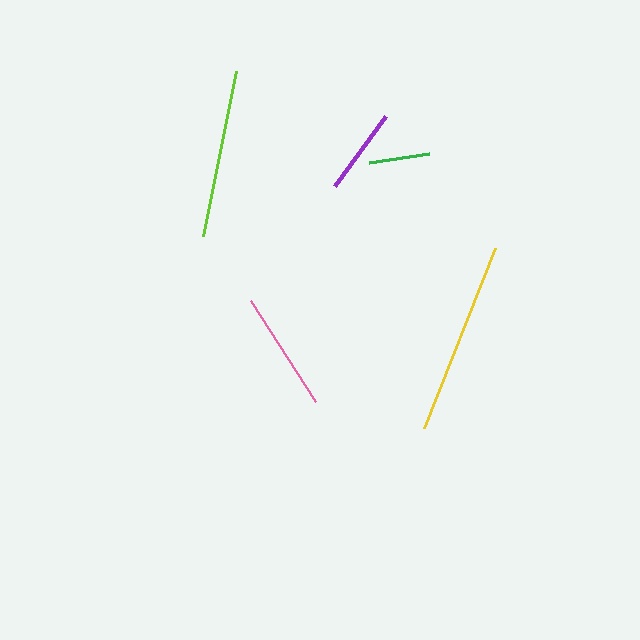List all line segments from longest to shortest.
From longest to shortest: yellow, lime, pink, purple, green.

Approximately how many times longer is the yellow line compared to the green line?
The yellow line is approximately 3.2 times the length of the green line.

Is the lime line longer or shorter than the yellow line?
The yellow line is longer than the lime line.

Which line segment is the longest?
The yellow line is the longest at approximately 193 pixels.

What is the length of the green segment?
The green segment is approximately 60 pixels long.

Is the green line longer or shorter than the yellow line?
The yellow line is longer than the green line.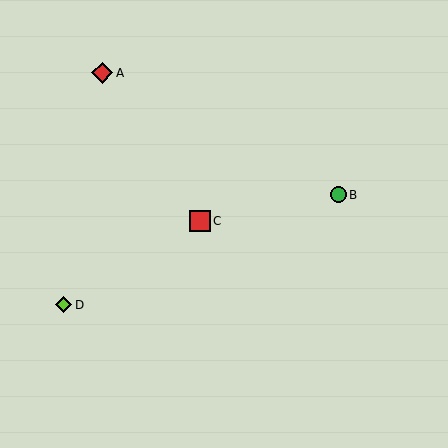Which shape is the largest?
The red diamond (labeled A) is the largest.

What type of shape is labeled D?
Shape D is a lime diamond.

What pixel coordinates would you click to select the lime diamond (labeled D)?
Click at (63, 305) to select the lime diamond D.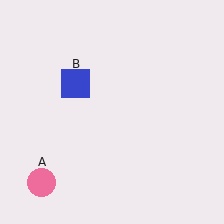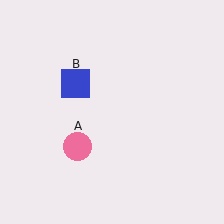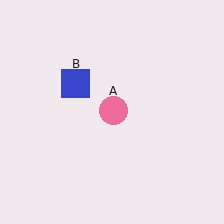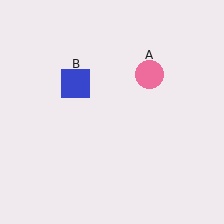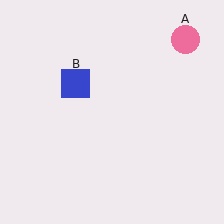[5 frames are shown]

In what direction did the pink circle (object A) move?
The pink circle (object A) moved up and to the right.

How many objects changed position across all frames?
1 object changed position: pink circle (object A).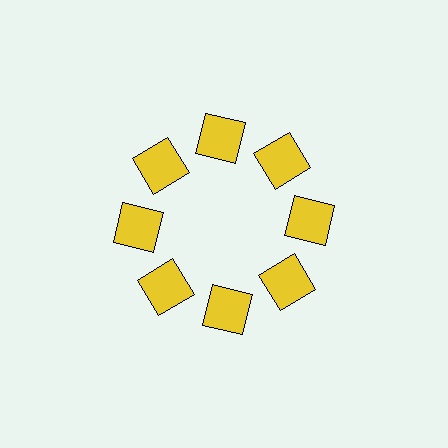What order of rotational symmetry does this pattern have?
This pattern has 8-fold rotational symmetry.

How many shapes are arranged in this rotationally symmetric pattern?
There are 8 shapes, arranged in 8 groups of 1.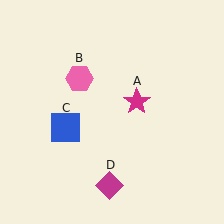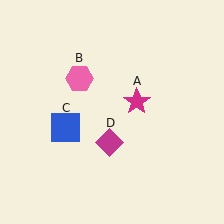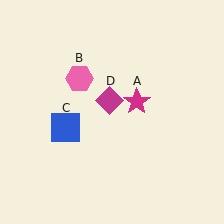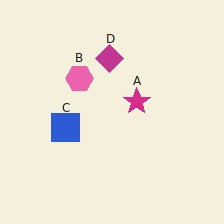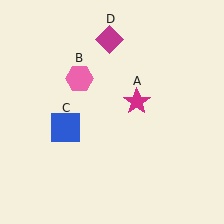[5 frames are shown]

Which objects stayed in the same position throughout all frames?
Magenta star (object A) and pink hexagon (object B) and blue square (object C) remained stationary.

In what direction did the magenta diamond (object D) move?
The magenta diamond (object D) moved up.